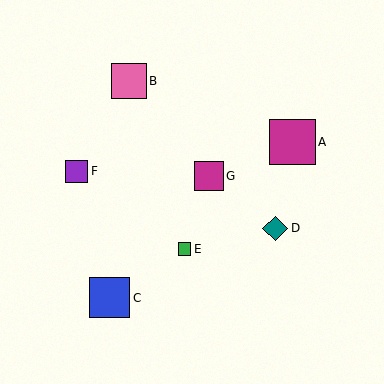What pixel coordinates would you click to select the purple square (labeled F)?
Click at (77, 171) to select the purple square F.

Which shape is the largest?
The magenta square (labeled A) is the largest.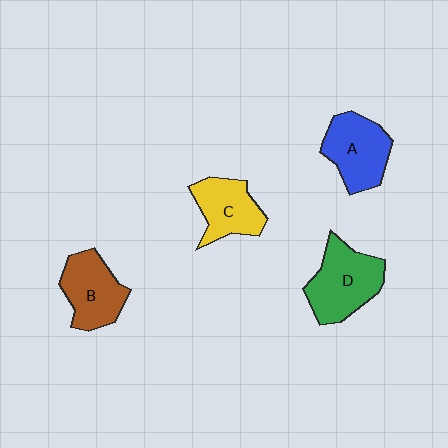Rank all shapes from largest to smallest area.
From largest to smallest: D (green), A (blue), B (brown), C (yellow).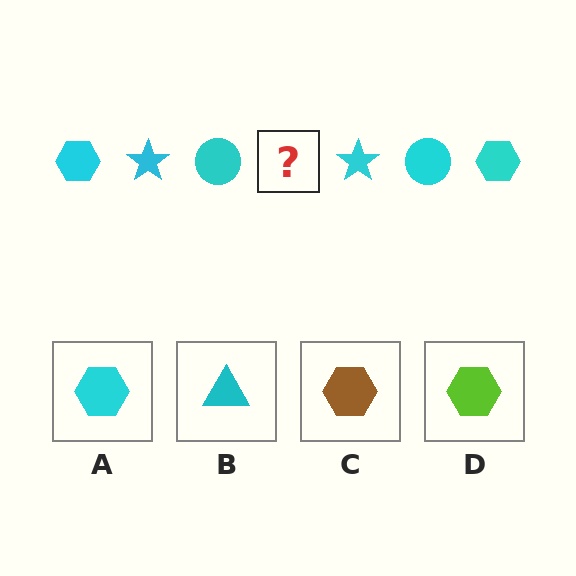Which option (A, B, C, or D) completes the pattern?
A.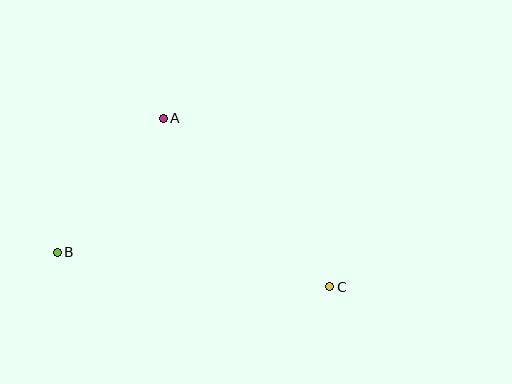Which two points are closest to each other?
Points A and B are closest to each other.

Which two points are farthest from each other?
Points B and C are farthest from each other.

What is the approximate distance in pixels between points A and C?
The distance between A and C is approximately 237 pixels.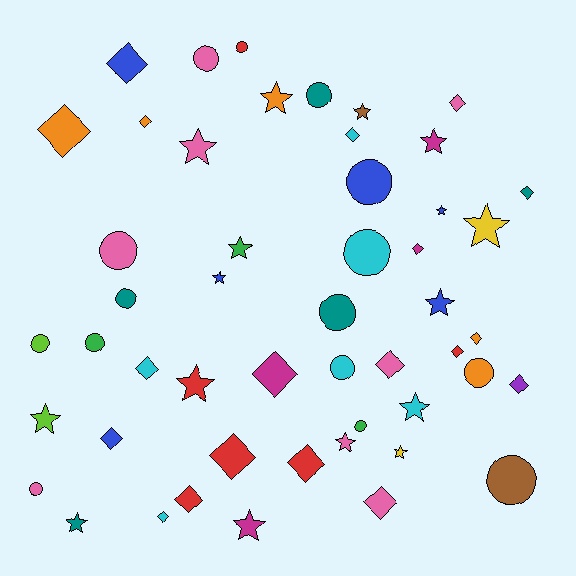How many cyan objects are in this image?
There are 6 cyan objects.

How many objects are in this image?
There are 50 objects.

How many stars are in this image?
There are 16 stars.